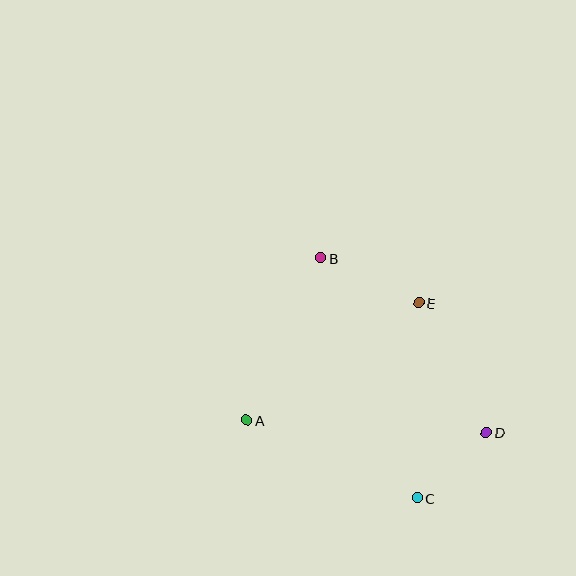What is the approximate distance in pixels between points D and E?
The distance between D and E is approximately 147 pixels.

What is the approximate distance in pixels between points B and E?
The distance between B and E is approximately 107 pixels.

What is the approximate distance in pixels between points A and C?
The distance between A and C is approximately 187 pixels.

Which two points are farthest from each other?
Points B and C are farthest from each other.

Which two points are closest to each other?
Points C and D are closest to each other.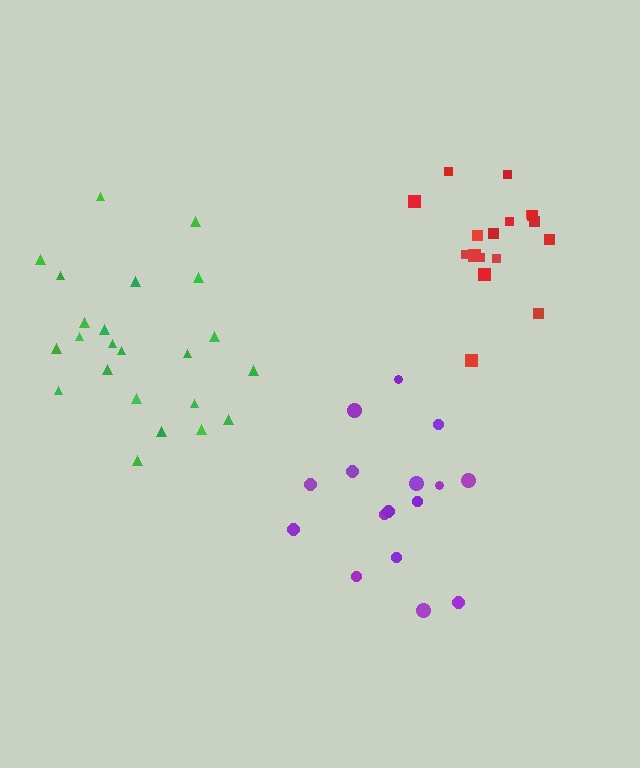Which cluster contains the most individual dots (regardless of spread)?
Green (23).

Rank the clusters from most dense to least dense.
red, green, purple.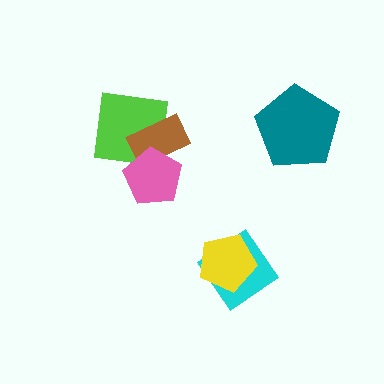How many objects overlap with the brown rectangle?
2 objects overlap with the brown rectangle.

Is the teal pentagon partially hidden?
No, no other shape covers it.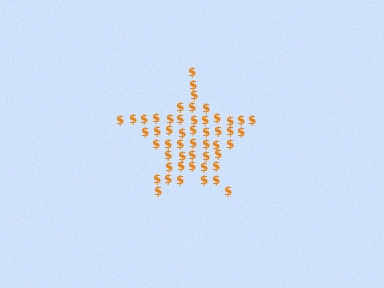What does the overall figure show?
The overall figure shows a star.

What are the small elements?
The small elements are dollar signs.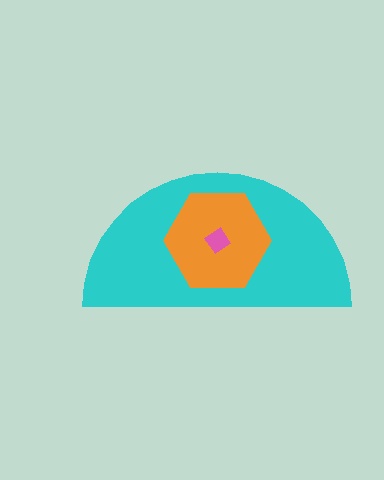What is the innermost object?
The pink diamond.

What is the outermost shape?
The cyan semicircle.